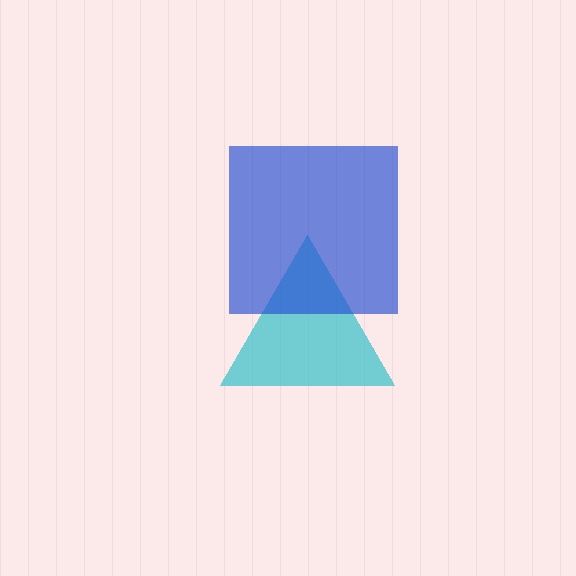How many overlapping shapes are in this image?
There are 2 overlapping shapes in the image.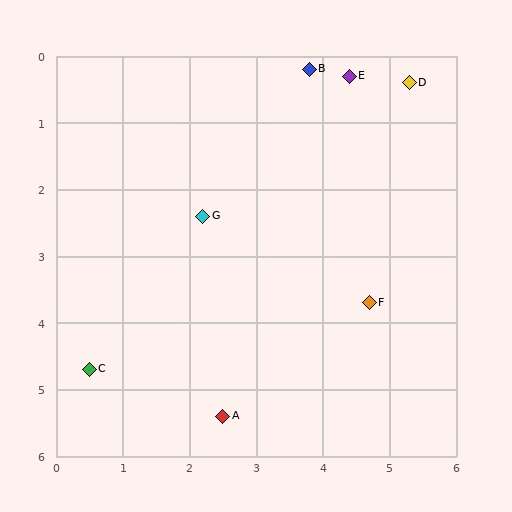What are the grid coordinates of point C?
Point C is at approximately (0.5, 4.7).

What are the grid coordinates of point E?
Point E is at approximately (4.4, 0.3).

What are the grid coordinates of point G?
Point G is at approximately (2.2, 2.4).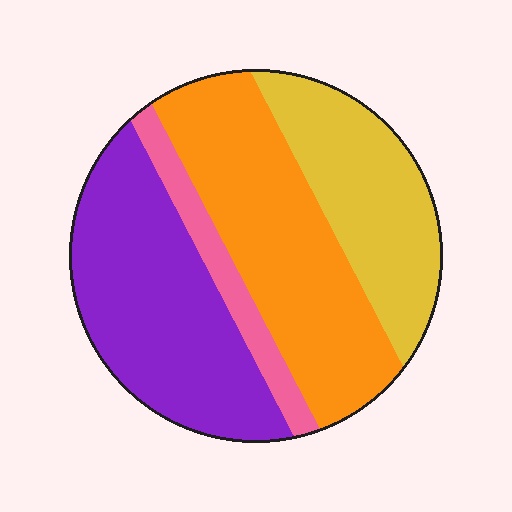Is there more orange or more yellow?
Orange.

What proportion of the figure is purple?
Purple covers roughly 35% of the figure.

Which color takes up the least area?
Pink, at roughly 10%.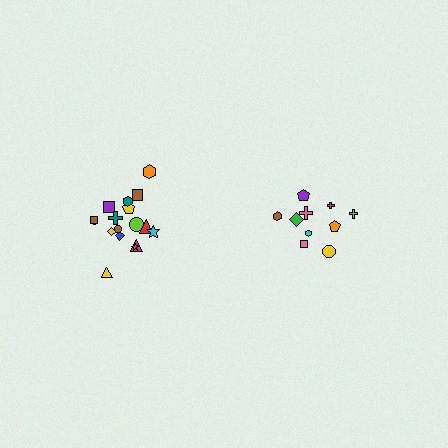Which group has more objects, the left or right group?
The left group.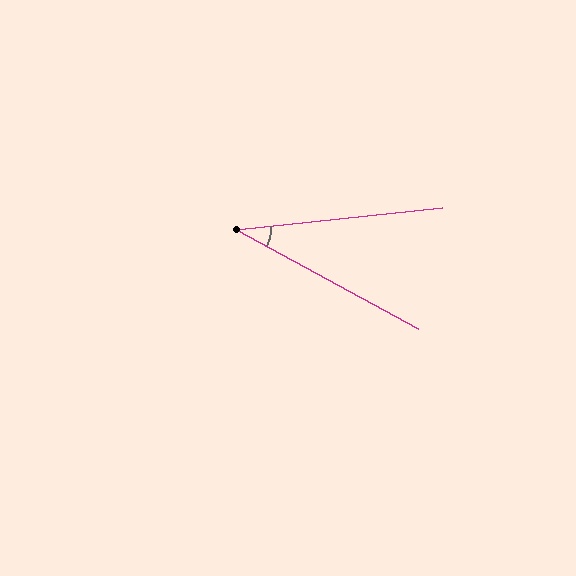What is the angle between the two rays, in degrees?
Approximately 35 degrees.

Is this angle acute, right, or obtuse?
It is acute.